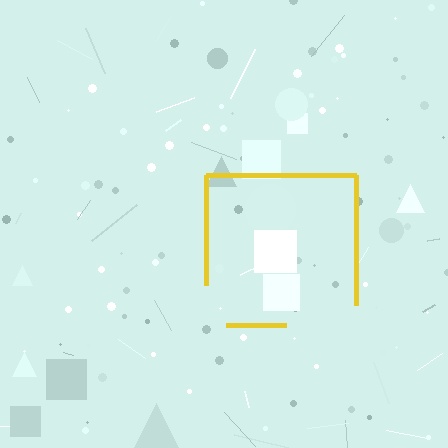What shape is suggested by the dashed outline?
The dashed outline suggests a square.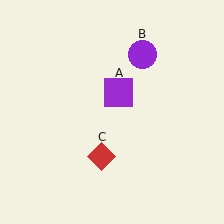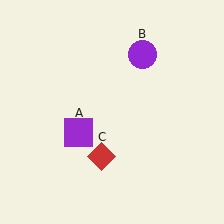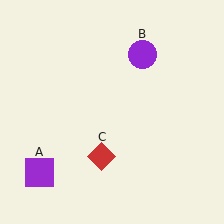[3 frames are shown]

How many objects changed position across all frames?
1 object changed position: purple square (object A).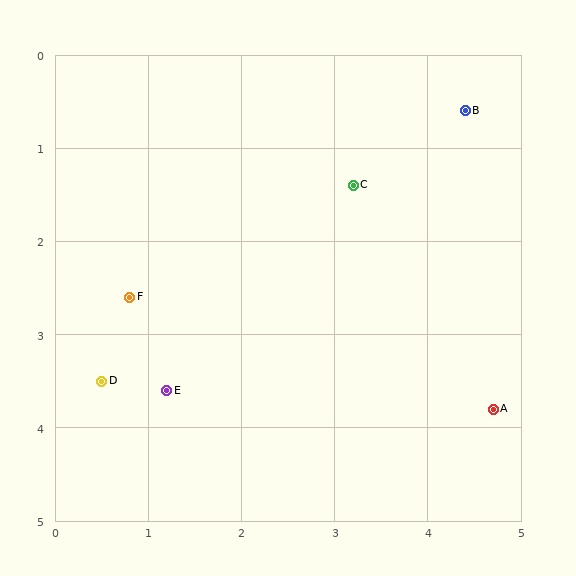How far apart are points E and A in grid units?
Points E and A are about 3.5 grid units apart.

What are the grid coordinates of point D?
Point D is at approximately (0.5, 3.5).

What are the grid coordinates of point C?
Point C is at approximately (3.2, 1.4).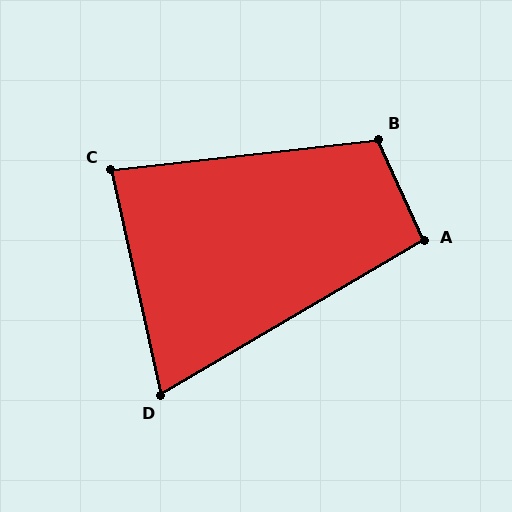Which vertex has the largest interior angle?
B, at approximately 108 degrees.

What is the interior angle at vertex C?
Approximately 84 degrees (acute).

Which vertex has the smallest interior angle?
D, at approximately 72 degrees.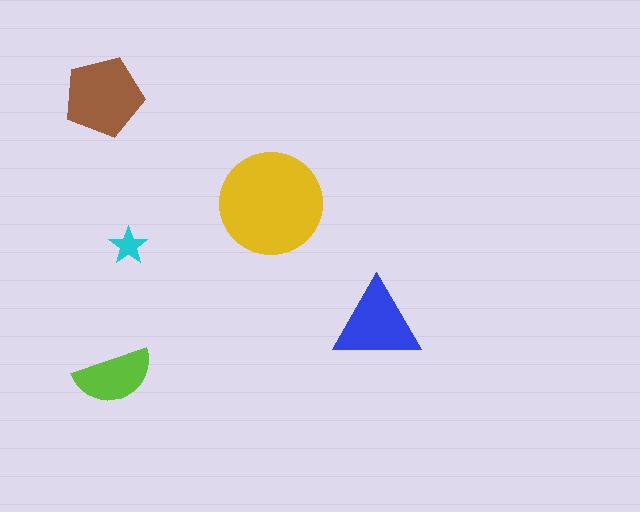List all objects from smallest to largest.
The cyan star, the lime semicircle, the blue triangle, the brown pentagon, the yellow circle.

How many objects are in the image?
There are 5 objects in the image.